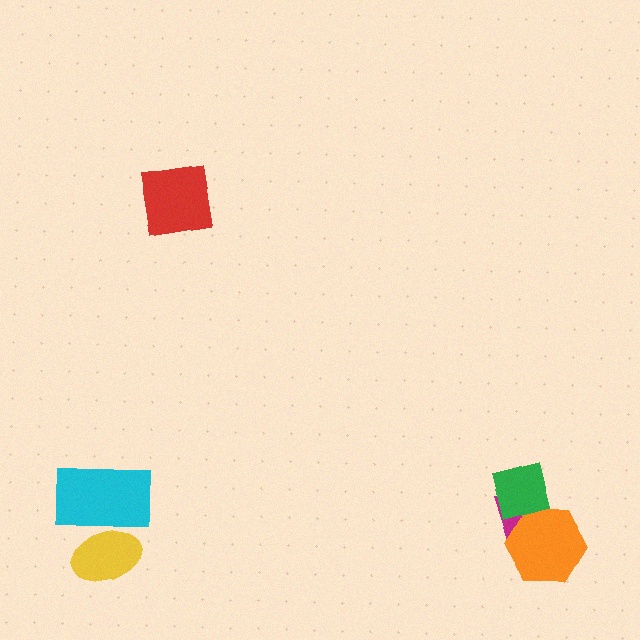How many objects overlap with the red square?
0 objects overlap with the red square.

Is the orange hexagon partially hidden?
Yes, it is partially covered by another shape.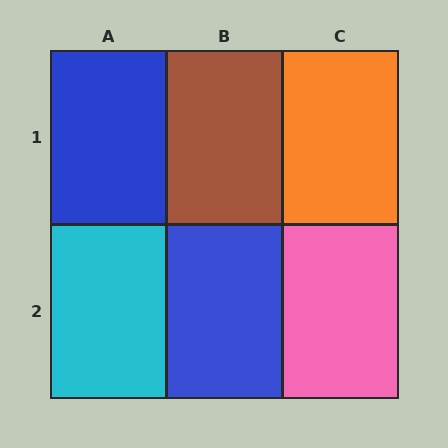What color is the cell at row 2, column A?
Cyan.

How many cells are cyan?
1 cell is cyan.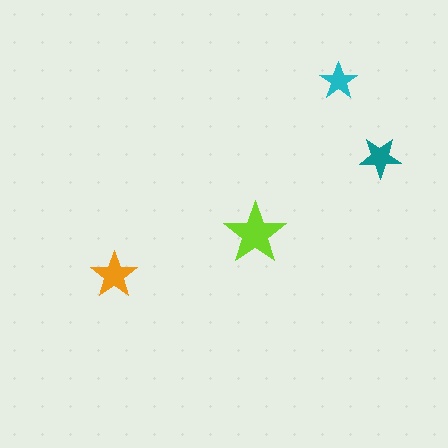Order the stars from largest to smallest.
the lime one, the orange one, the teal one, the cyan one.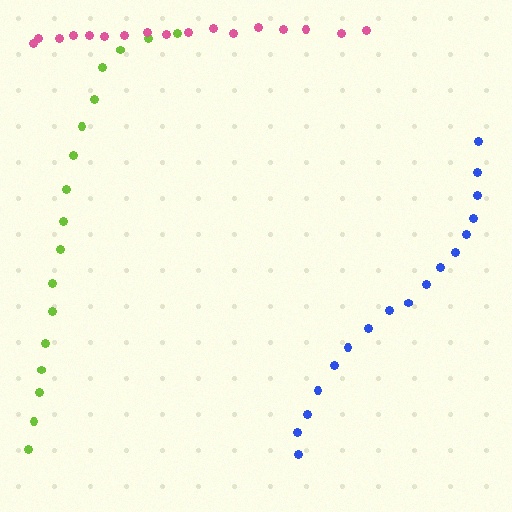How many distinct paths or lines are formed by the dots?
There are 3 distinct paths.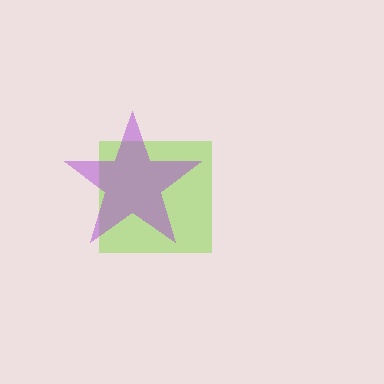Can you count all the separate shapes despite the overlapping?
Yes, there are 2 separate shapes.